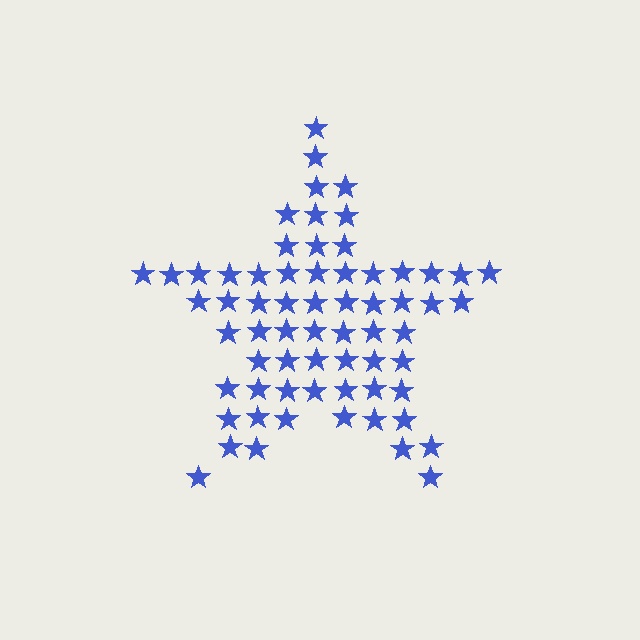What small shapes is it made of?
It is made of small stars.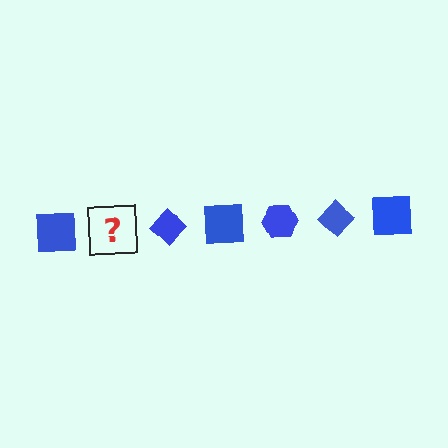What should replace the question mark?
The question mark should be replaced with a blue hexagon.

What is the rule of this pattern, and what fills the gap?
The rule is that the pattern cycles through square, hexagon, diamond shapes in blue. The gap should be filled with a blue hexagon.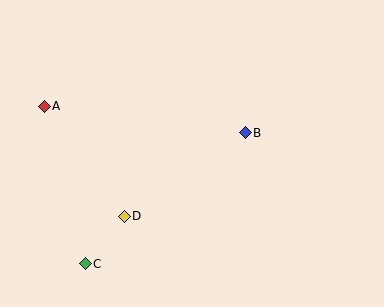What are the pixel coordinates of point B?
Point B is at (245, 133).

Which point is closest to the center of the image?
Point B at (245, 133) is closest to the center.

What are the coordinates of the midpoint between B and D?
The midpoint between B and D is at (185, 175).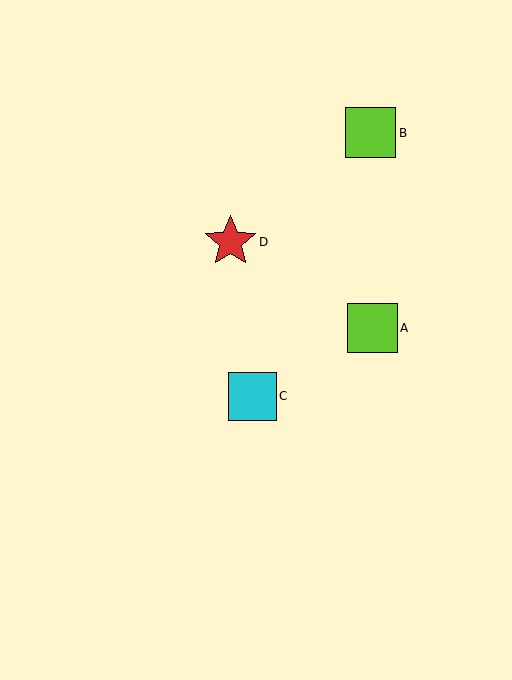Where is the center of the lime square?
The center of the lime square is at (372, 328).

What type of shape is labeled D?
Shape D is a red star.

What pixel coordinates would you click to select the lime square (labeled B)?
Click at (371, 133) to select the lime square B.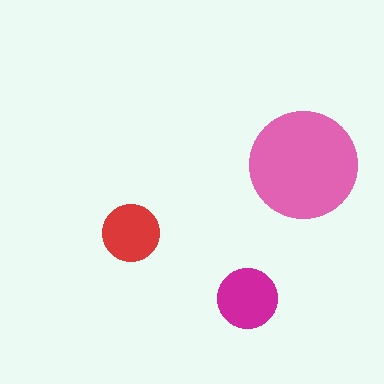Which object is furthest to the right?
The pink circle is rightmost.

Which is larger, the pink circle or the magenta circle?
The pink one.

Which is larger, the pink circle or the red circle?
The pink one.